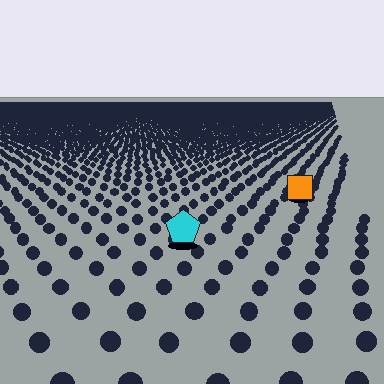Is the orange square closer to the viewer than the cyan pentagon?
No. The cyan pentagon is closer — you can tell from the texture gradient: the ground texture is coarser near it.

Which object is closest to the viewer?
The cyan pentagon is closest. The texture marks near it are larger and more spread out.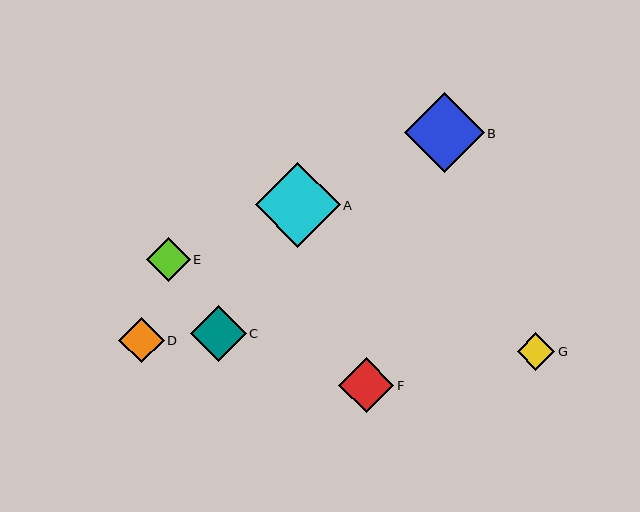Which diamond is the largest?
Diamond A is the largest with a size of approximately 85 pixels.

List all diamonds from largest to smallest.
From largest to smallest: A, B, C, F, D, E, G.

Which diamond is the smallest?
Diamond G is the smallest with a size of approximately 38 pixels.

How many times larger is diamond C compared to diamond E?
Diamond C is approximately 1.3 times the size of diamond E.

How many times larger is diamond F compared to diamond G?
Diamond F is approximately 1.5 times the size of diamond G.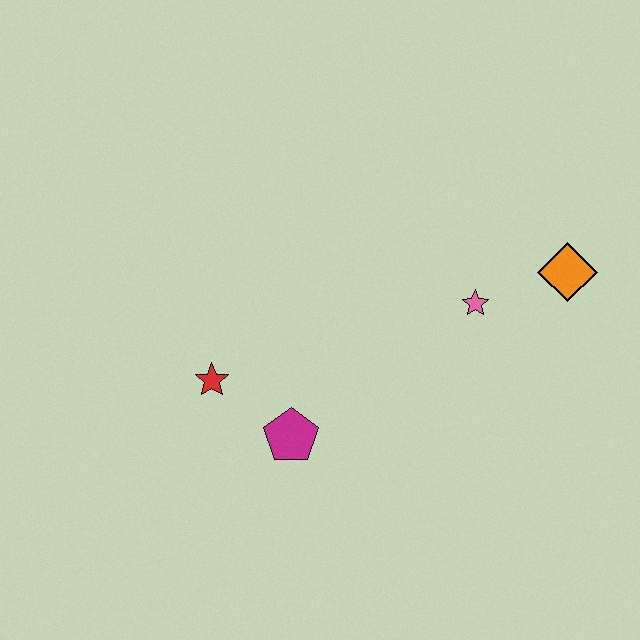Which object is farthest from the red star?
The orange diamond is farthest from the red star.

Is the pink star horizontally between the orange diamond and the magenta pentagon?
Yes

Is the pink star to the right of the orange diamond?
No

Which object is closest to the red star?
The magenta pentagon is closest to the red star.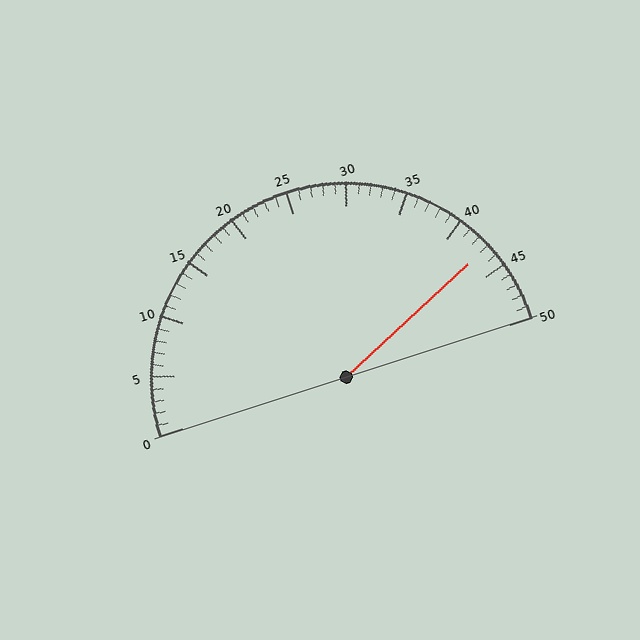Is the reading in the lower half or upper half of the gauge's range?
The reading is in the upper half of the range (0 to 50).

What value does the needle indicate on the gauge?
The needle indicates approximately 43.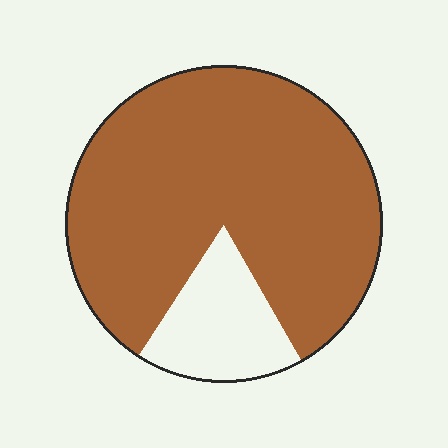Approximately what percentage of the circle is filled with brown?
Approximately 85%.